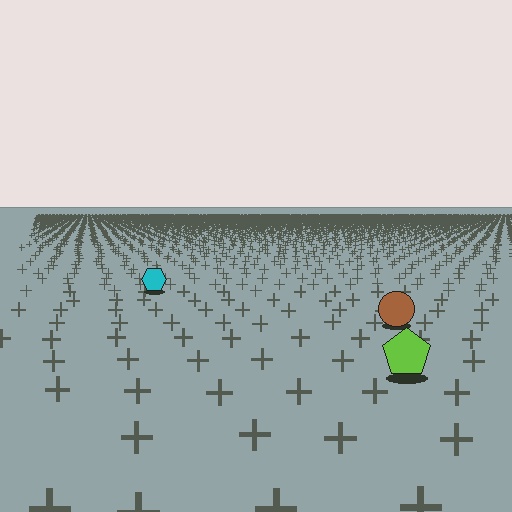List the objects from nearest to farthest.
From nearest to farthest: the lime pentagon, the brown circle, the cyan hexagon.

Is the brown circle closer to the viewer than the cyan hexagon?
Yes. The brown circle is closer — you can tell from the texture gradient: the ground texture is coarser near it.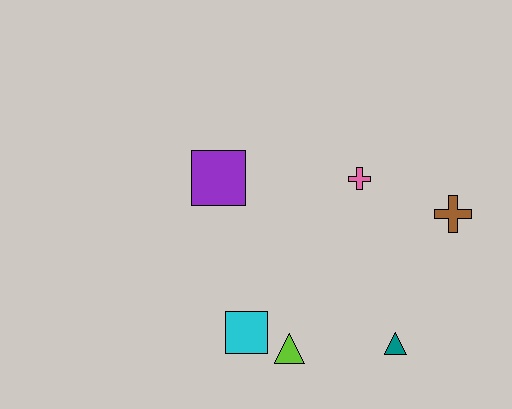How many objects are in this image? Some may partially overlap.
There are 6 objects.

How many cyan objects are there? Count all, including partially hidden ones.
There is 1 cyan object.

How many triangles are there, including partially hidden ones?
There are 2 triangles.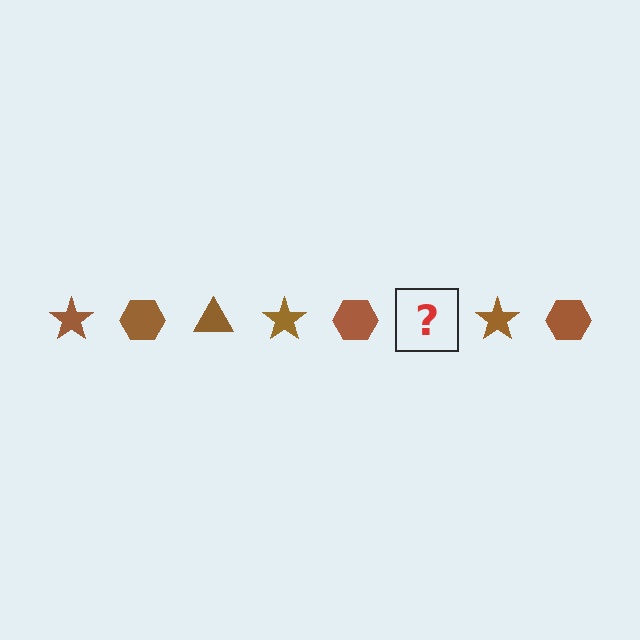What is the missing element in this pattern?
The missing element is a brown triangle.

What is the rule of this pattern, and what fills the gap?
The rule is that the pattern cycles through star, hexagon, triangle shapes in brown. The gap should be filled with a brown triangle.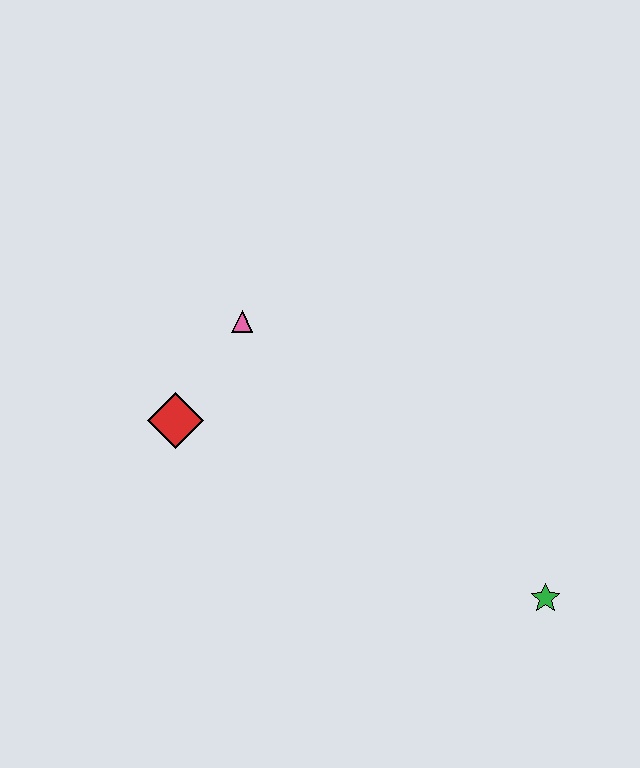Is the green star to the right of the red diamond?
Yes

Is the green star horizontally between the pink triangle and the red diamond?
No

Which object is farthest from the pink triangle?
The green star is farthest from the pink triangle.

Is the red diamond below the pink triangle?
Yes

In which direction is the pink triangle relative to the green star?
The pink triangle is to the left of the green star.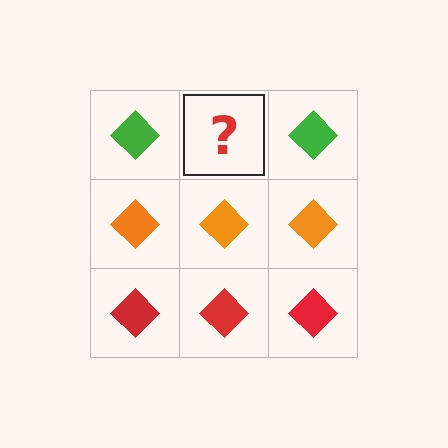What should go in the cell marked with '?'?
The missing cell should contain a green diamond.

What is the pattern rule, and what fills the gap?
The rule is that each row has a consistent color. The gap should be filled with a green diamond.